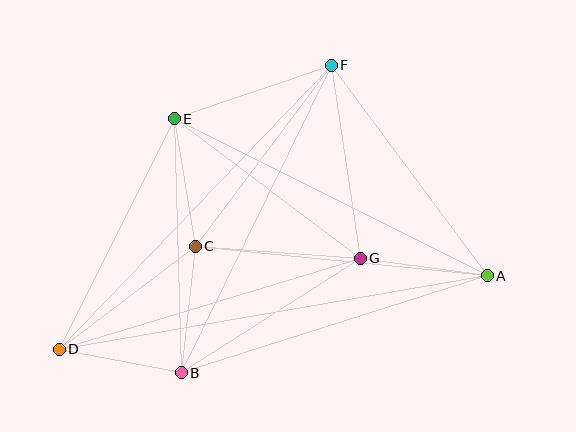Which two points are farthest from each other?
Points A and D are farthest from each other.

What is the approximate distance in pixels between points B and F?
The distance between B and F is approximately 342 pixels.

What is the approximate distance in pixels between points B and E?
The distance between B and E is approximately 254 pixels.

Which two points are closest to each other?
Points B and D are closest to each other.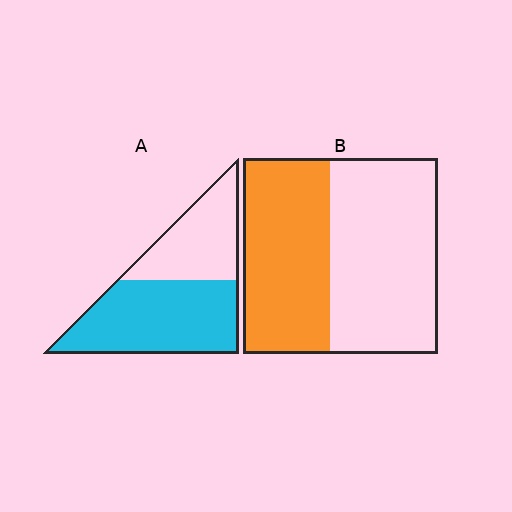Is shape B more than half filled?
No.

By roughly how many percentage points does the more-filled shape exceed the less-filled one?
By roughly 15 percentage points (A over B).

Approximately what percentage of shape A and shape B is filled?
A is approximately 60% and B is approximately 45%.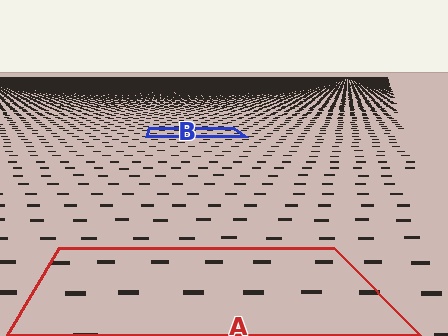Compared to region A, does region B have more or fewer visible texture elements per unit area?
Region B has more texture elements per unit area — they are packed more densely because it is farther away.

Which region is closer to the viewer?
Region A is closer. The texture elements there are larger and more spread out.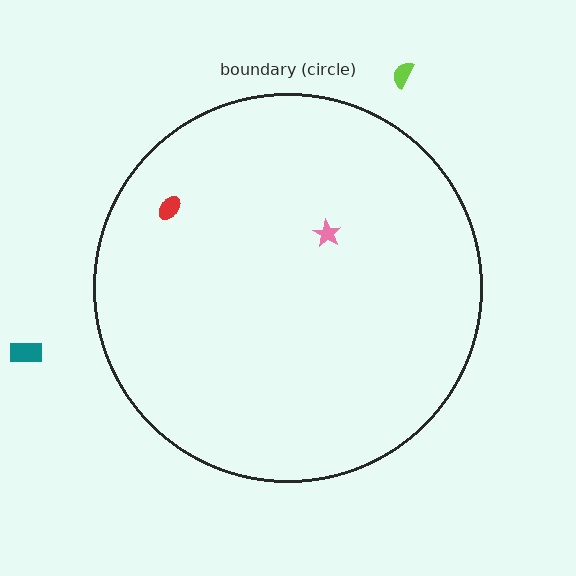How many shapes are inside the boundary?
2 inside, 2 outside.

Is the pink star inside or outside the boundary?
Inside.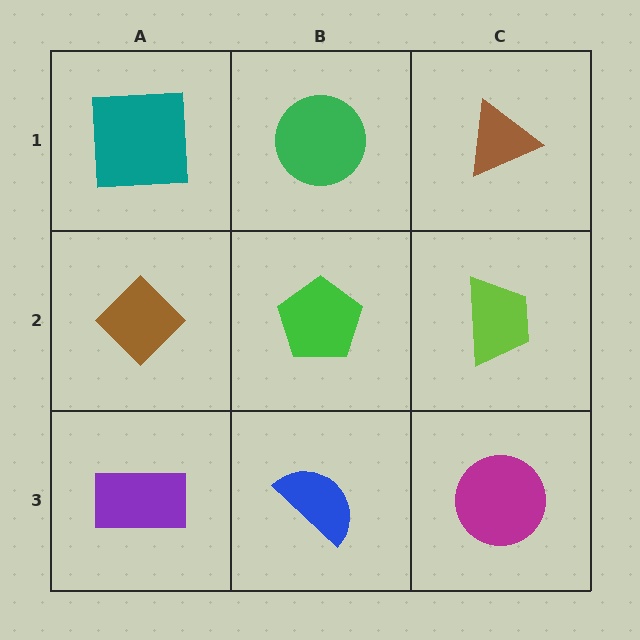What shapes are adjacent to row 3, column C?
A lime trapezoid (row 2, column C), a blue semicircle (row 3, column B).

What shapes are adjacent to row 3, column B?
A green pentagon (row 2, column B), a purple rectangle (row 3, column A), a magenta circle (row 3, column C).